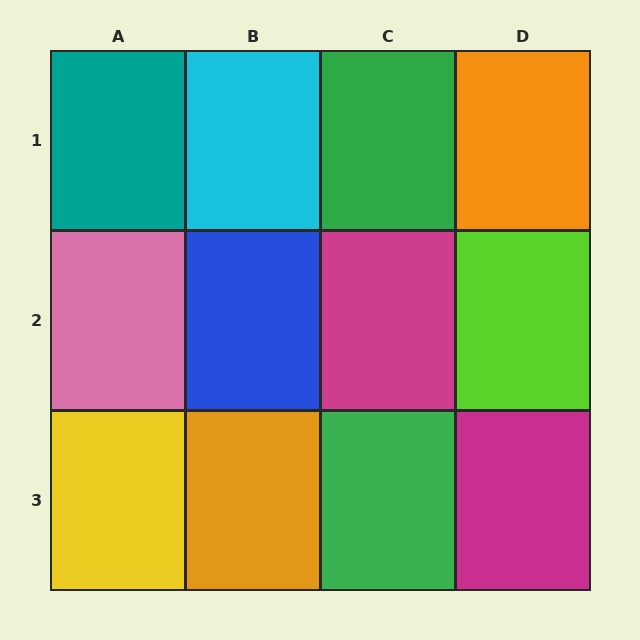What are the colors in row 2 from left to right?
Pink, blue, magenta, lime.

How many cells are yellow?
1 cell is yellow.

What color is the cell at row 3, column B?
Orange.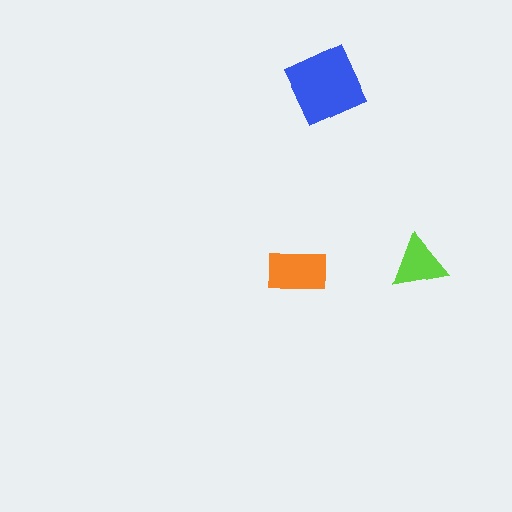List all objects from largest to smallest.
The blue square, the orange rectangle, the lime triangle.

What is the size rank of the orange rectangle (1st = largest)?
2nd.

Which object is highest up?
The blue square is topmost.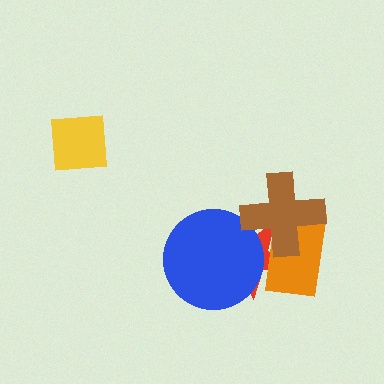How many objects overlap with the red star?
3 objects overlap with the red star.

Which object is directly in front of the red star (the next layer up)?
The blue circle is directly in front of the red star.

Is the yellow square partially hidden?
No, no other shape covers it.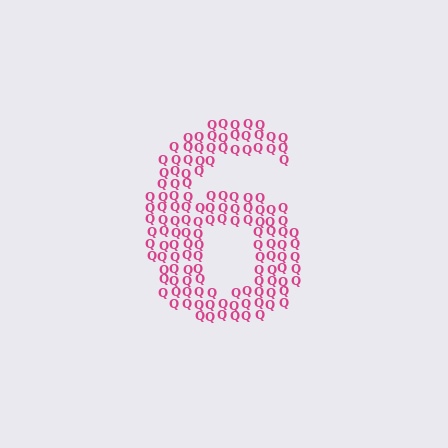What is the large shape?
The large shape is the digit 6.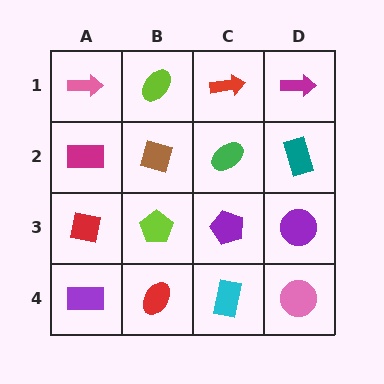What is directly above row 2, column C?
A red arrow.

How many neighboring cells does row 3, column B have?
4.